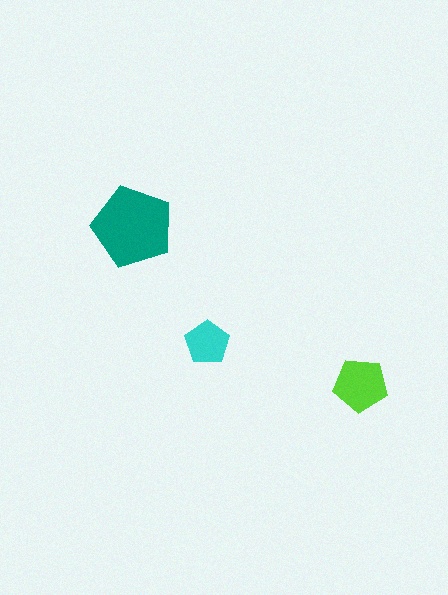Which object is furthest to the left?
The teal pentagon is leftmost.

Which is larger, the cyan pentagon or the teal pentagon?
The teal one.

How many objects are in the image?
There are 3 objects in the image.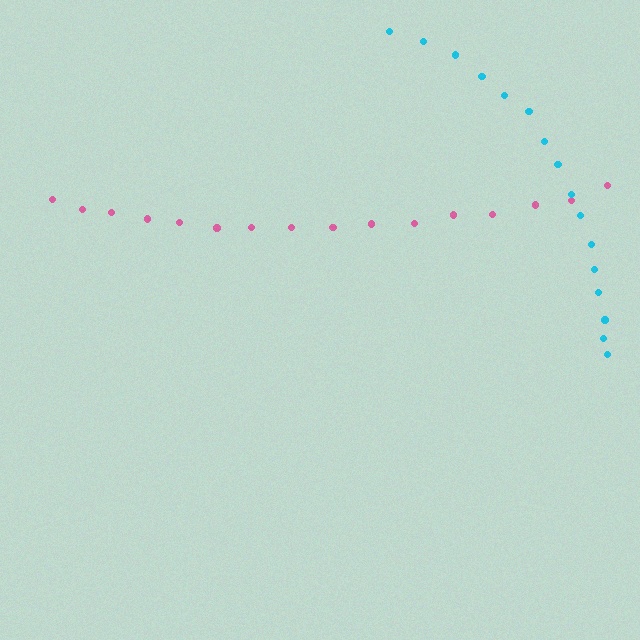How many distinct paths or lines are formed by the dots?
There are 2 distinct paths.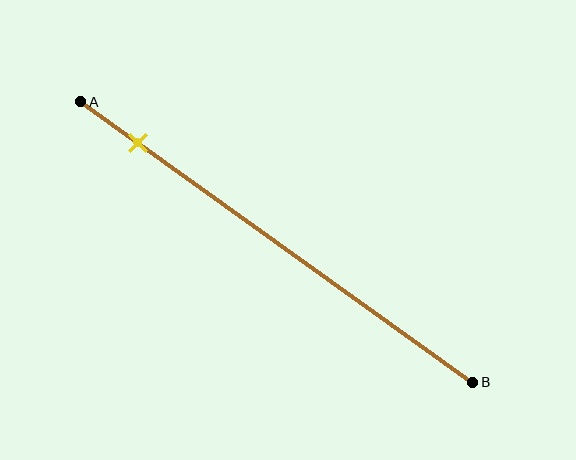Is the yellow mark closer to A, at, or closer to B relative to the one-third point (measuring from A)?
The yellow mark is closer to point A than the one-third point of segment AB.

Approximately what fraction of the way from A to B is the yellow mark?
The yellow mark is approximately 15% of the way from A to B.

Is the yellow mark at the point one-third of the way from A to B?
No, the mark is at about 15% from A, not at the 33% one-third point.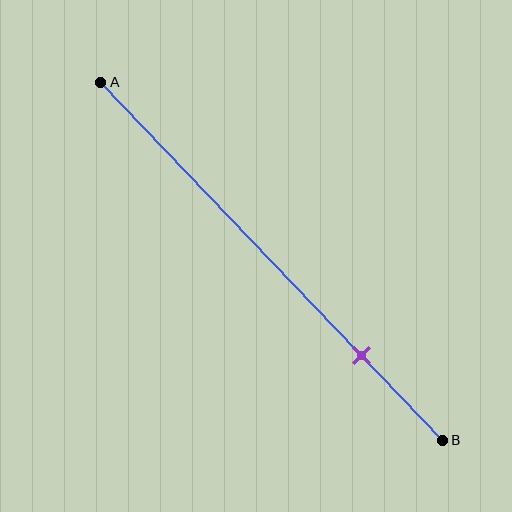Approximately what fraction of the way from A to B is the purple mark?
The purple mark is approximately 75% of the way from A to B.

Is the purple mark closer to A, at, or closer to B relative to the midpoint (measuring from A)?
The purple mark is closer to point B than the midpoint of segment AB.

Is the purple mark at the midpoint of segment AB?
No, the mark is at about 75% from A, not at the 50% midpoint.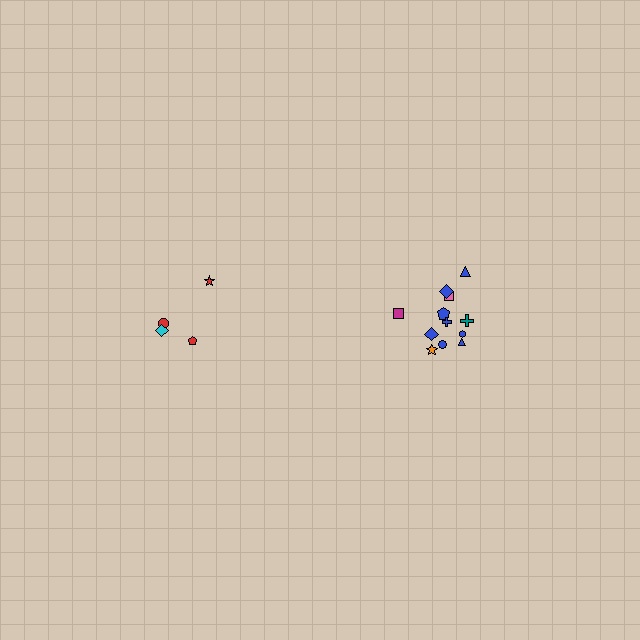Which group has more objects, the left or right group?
The right group.